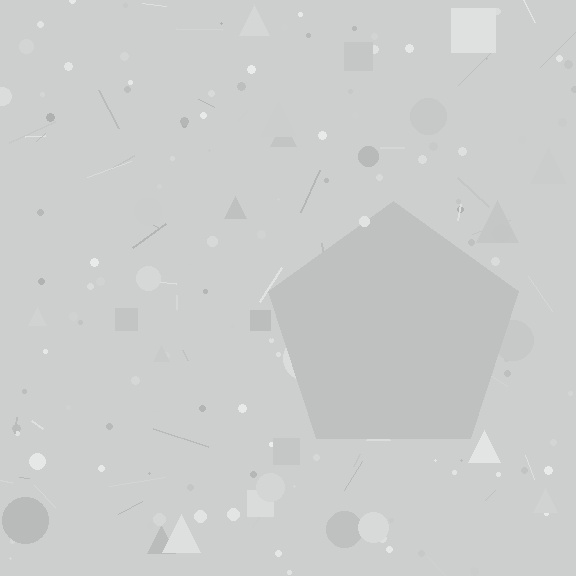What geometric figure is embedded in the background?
A pentagon is embedded in the background.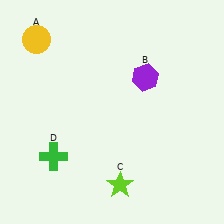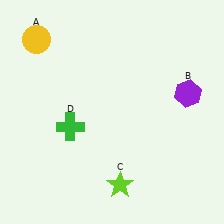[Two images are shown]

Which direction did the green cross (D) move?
The green cross (D) moved up.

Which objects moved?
The objects that moved are: the purple hexagon (B), the green cross (D).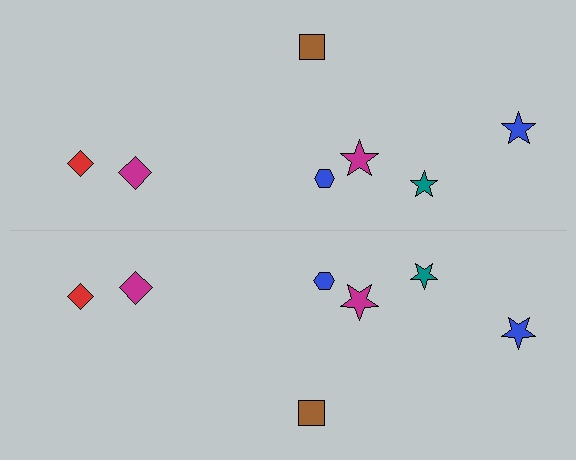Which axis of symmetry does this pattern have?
The pattern has a horizontal axis of symmetry running through the center of the image.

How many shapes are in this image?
There are 14 shapes in this image.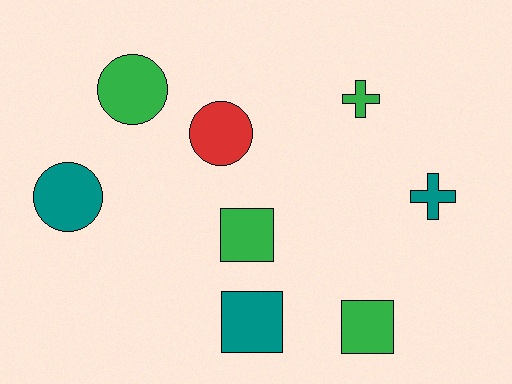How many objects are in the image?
There are 8 objects.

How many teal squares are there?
There is 1 teal square.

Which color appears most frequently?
Green, with 4 objects.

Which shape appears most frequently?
Circle, with 3 objects.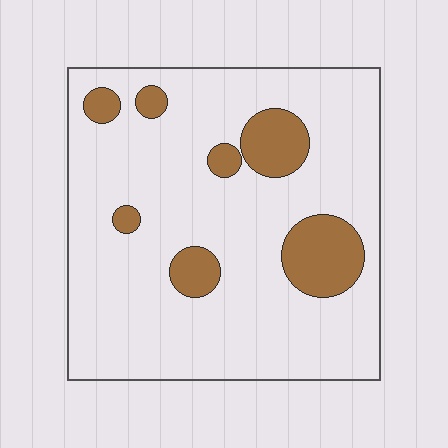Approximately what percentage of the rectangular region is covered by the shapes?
Approximately 15%.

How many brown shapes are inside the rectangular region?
7.